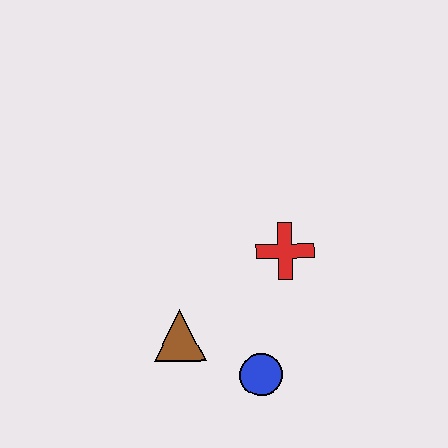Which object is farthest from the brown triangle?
The red cross is farthest from the brown triangle.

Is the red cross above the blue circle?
Yes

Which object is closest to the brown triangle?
The blue circle is closest to the brown triangle.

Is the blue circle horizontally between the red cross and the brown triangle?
Yes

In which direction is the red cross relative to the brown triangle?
The red cross is to the right of the brown triangle.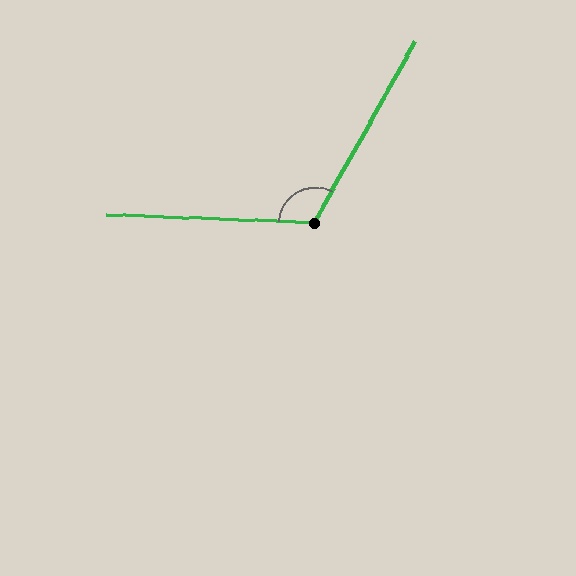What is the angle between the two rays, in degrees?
Approximately 117 degrees.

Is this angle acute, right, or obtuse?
It is obtuse.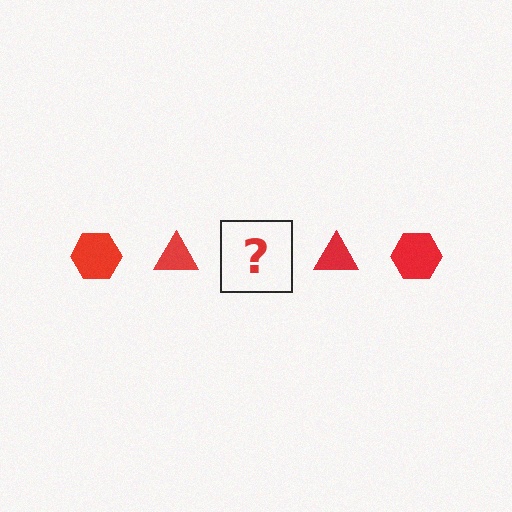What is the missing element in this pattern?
The missing element is a red hexagon.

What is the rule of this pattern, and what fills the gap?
The rule is that the pattern cycles through hexagon, triangle shapes in red. The gap should be filled with a red hexagon.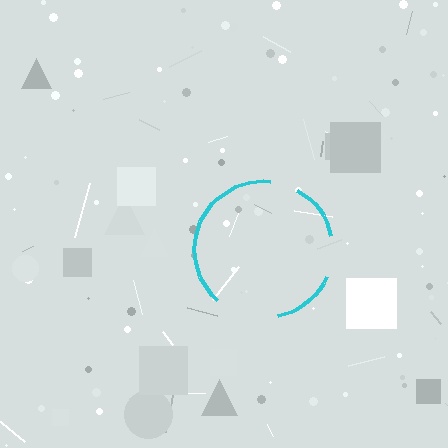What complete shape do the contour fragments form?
The contour fragments form a circle.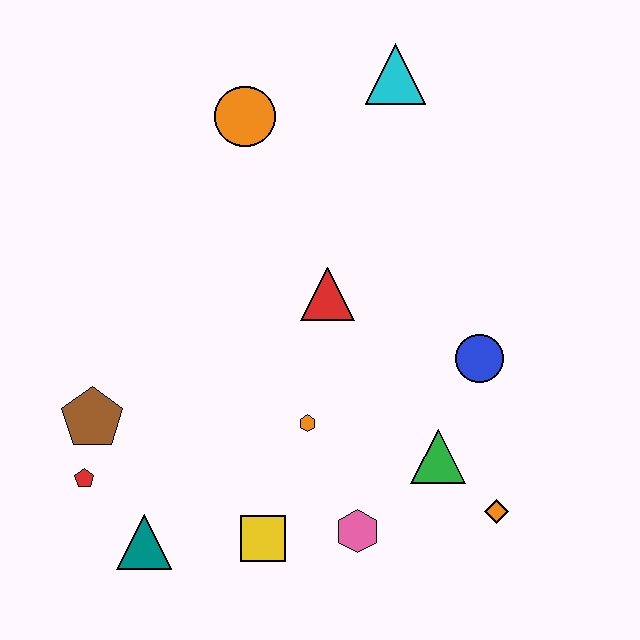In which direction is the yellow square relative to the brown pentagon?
The yellow square is to the right of the brown pentagon.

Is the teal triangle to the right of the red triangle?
No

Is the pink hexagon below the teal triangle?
No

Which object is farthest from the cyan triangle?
The teal triangle is farthest from the cyan triangle.